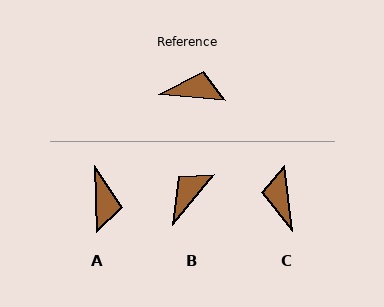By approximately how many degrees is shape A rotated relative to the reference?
Approximately 83 degrees clockwise.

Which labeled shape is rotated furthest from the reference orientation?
C, about 102 degrees away.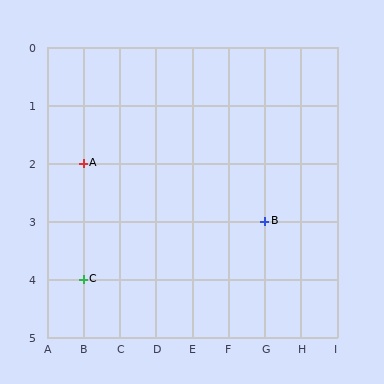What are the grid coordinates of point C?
Point C is at grid coordinates (B, 4).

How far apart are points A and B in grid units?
Points A and B are 5 columns and 1 row apart (about 5.1 grid units diagonally).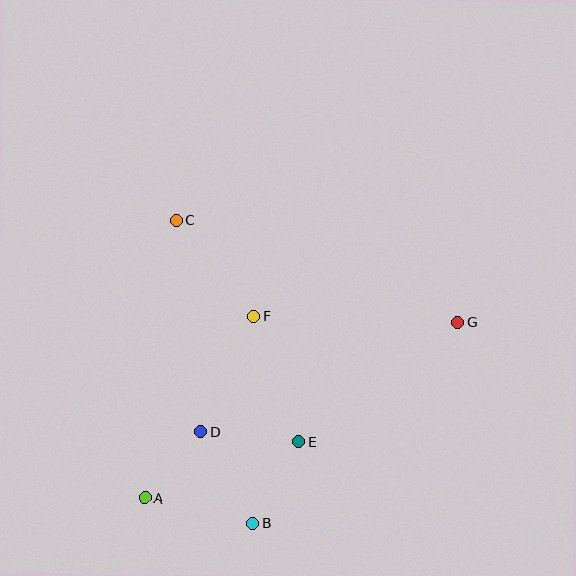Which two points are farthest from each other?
Points A and G are farthest from each other.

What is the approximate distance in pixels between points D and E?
The distance between D and E is approximately 99 pixels.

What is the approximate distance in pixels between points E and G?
The distance between E and G is approximately 199 pixels.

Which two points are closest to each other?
Points A and D are closest to each other.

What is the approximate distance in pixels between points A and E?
The distance between A and E is approximately 164 pixels.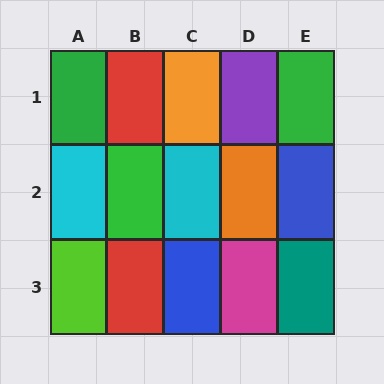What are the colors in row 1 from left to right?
Green, red, orange, purple, green.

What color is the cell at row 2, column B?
Green.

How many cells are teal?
1 cell is teal.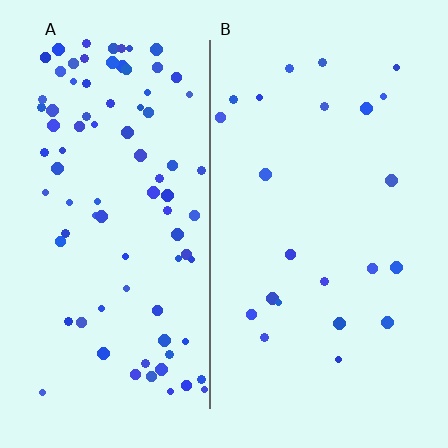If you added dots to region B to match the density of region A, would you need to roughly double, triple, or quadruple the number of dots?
Approximately quadruple.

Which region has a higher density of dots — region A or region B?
A (the left).